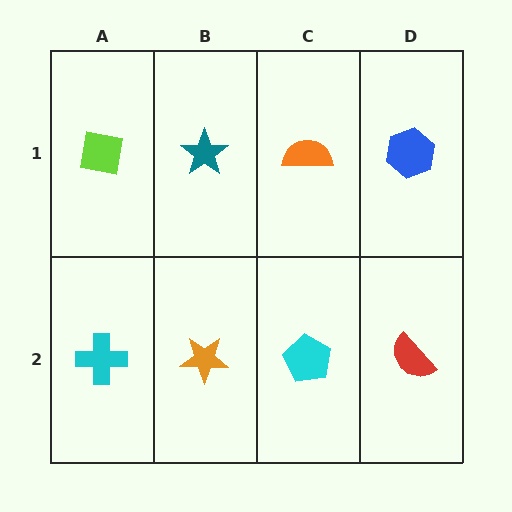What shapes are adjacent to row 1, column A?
A cyan cross (row 2, column A), a teal star (row 1, column B).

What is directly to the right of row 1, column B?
An orange semicircle.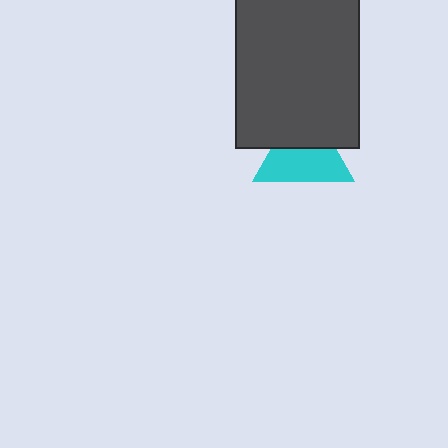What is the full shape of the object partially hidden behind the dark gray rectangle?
The partially hidden object is a cyan triangle.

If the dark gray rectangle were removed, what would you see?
You would see the complete cyan triangle.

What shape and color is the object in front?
The object in front is a dark gray rectangle.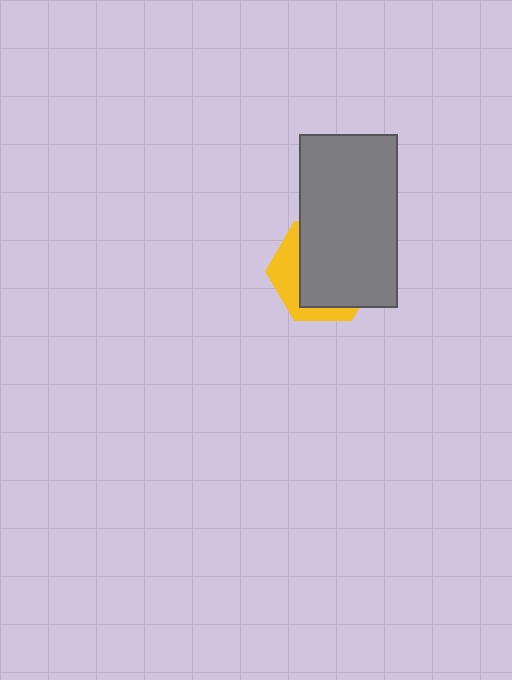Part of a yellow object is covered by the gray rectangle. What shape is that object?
It is a hexagon.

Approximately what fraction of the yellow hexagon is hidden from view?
Roughly 68% of the yellow hexagon is hidden behind the gray rectangle.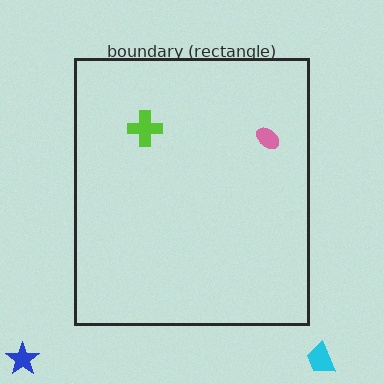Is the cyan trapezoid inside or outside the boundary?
Outside.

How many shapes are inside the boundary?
2 inside, 2 outside.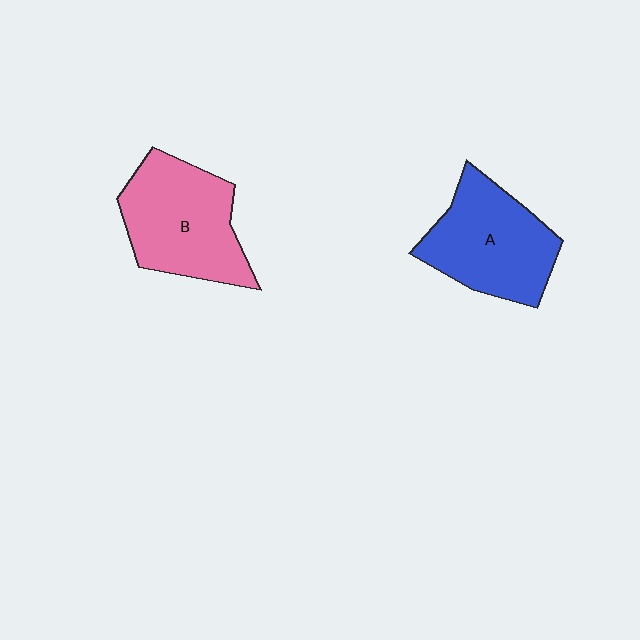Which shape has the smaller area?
Shape A (blue).